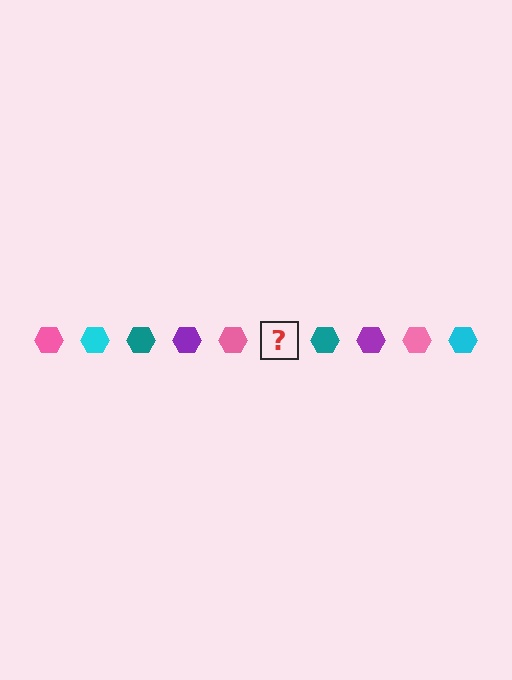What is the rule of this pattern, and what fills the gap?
The rule is that the pattern cycles through pink, cyan, teal, purple hexagons. The gap should be filled with a cyan hexagon.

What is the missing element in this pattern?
The missing element is a cyan hexagon.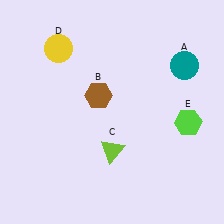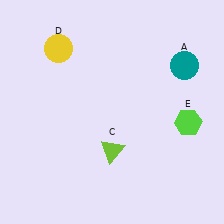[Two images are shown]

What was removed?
The brown hexagon (B) was removed in Image 2.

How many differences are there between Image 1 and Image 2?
There is 1 difference between the two images.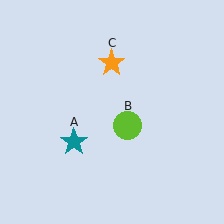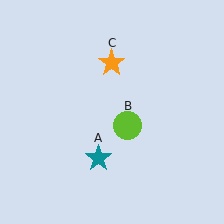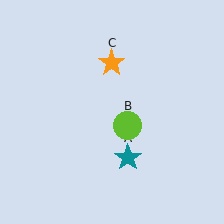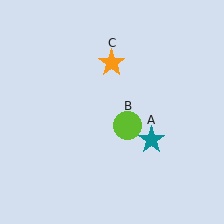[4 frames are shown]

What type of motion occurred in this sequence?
The teal star (object A) rotated counterclockwise around the center of the scene.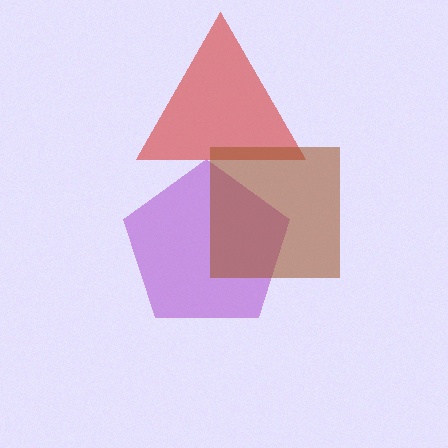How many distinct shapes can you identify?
There are 3 distinct shapes: a purple pentagon, a red triangle, a brown square.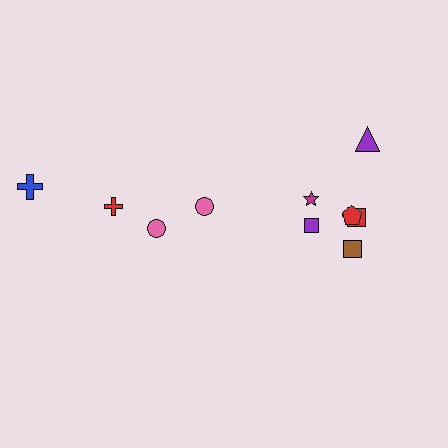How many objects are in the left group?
There are 4 objects.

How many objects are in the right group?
There are 7 objects.